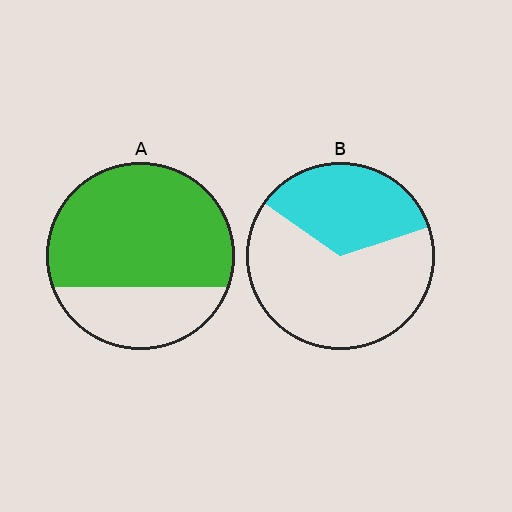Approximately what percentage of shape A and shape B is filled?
A is approximately 70% and B is approximately 35%.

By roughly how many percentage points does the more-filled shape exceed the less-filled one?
By roughly 35 percentage points (A over B).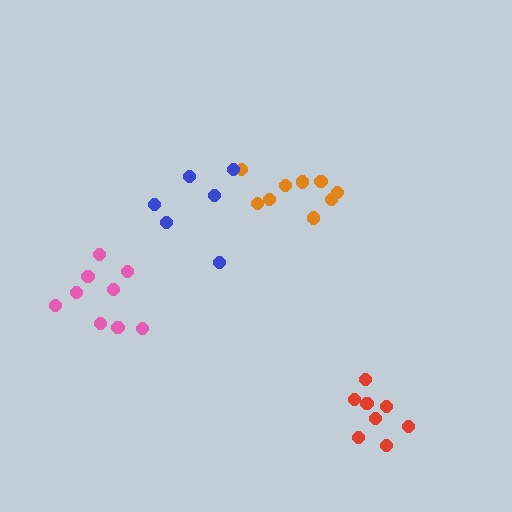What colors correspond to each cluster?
The clusters are colored: red, orange, blue, pink.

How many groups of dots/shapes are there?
There are 4 groups.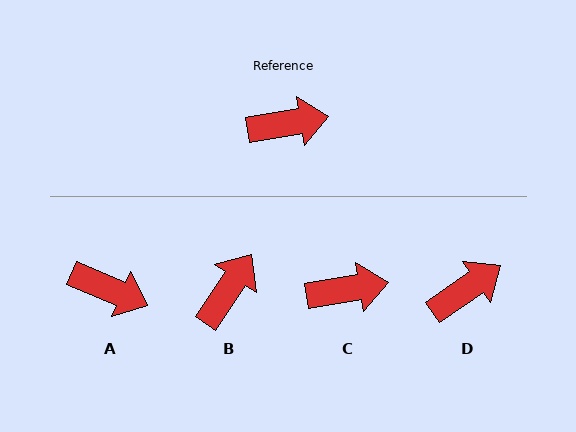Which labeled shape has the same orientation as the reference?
C.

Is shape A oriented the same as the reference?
No, it is off by about 33 degrees.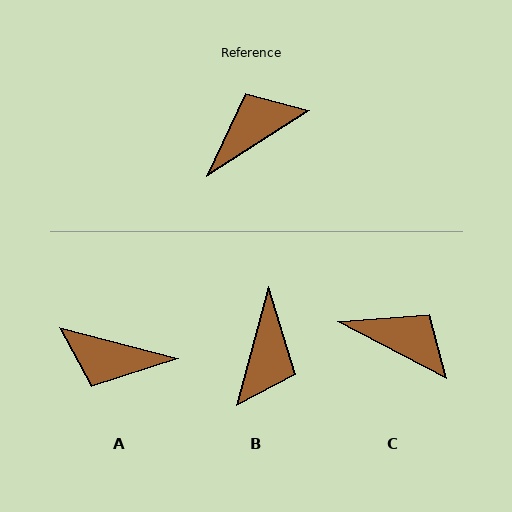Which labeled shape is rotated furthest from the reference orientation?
B, about 138 degrees away.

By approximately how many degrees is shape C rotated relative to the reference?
Approximately 61 degrees clockwise.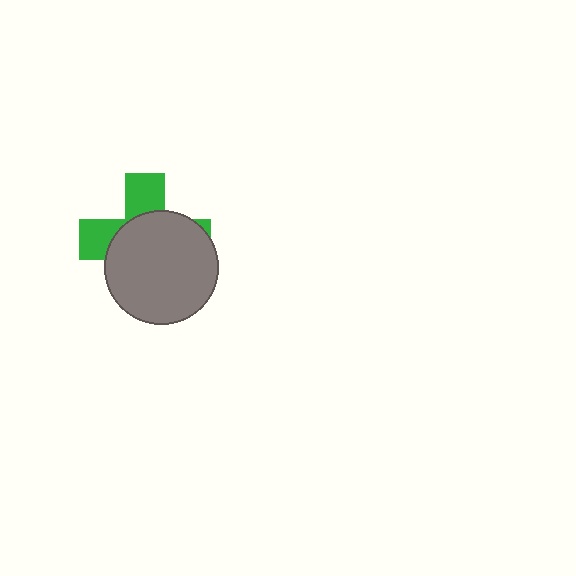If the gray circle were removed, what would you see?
You would see the complete green cross.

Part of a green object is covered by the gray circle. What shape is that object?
It is a cross.